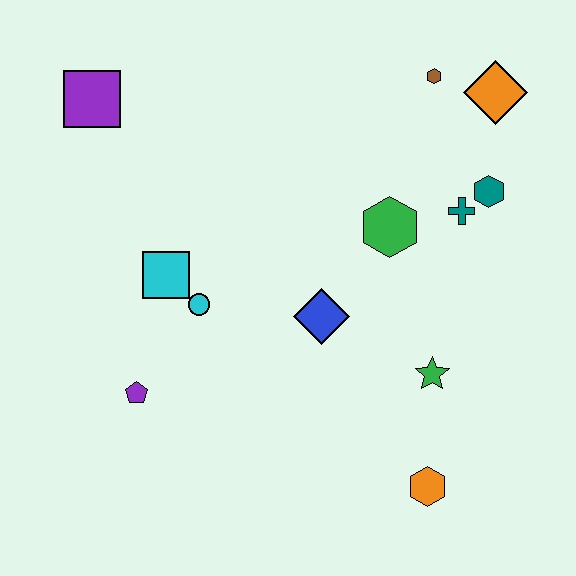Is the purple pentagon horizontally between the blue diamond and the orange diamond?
No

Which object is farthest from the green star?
The purple square is farthest from the green star.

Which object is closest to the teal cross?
The teal hexagon is closest to the teal cross.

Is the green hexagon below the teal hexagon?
Yes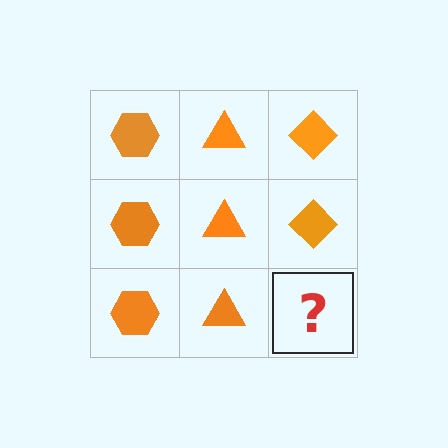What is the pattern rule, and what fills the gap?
The rule is that each column has a consistent shape. The gap should be filled with an orange diamond.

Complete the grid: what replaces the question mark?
The question mark should be replaced with an orange diamond.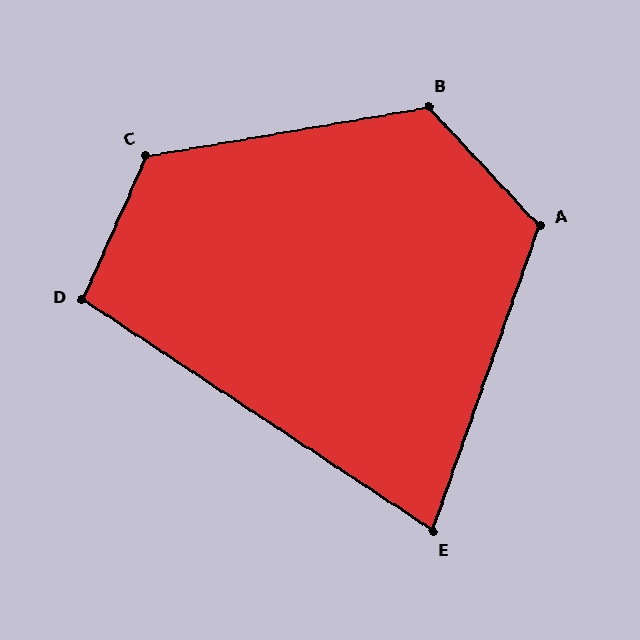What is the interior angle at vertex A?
Approximately 118 degrees (obtuse).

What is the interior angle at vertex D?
Approximately 99 degrees (obtuse).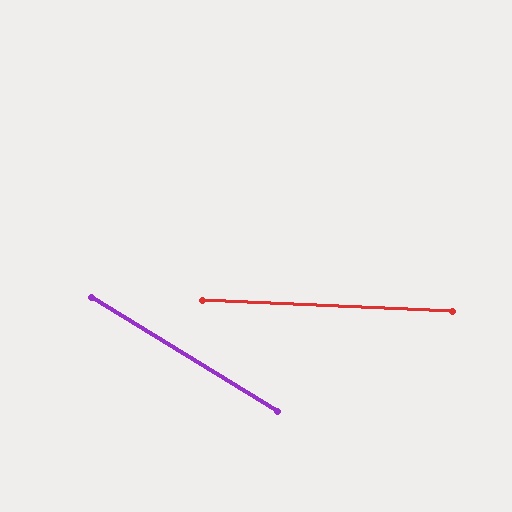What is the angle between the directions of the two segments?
Approximately 29 degrees.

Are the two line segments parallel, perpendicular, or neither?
Neither parallel nor perpendicular — they differ by about 29°.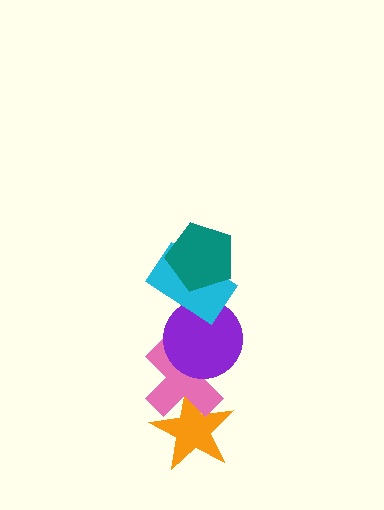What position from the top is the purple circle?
The purple circle is 3rd from the top.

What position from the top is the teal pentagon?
The teal pentagon is 1st from the top.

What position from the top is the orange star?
The orange star is 5th from the top.